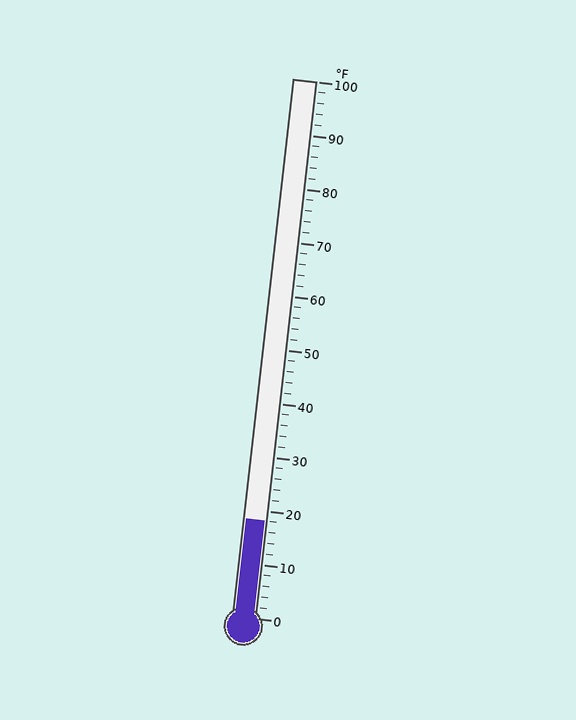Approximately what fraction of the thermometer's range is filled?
The thermometer is filled to approximately 20% of its range.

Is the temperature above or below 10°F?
The temperature is above 10°F.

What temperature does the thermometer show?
The thermometer shows approximately 18°F.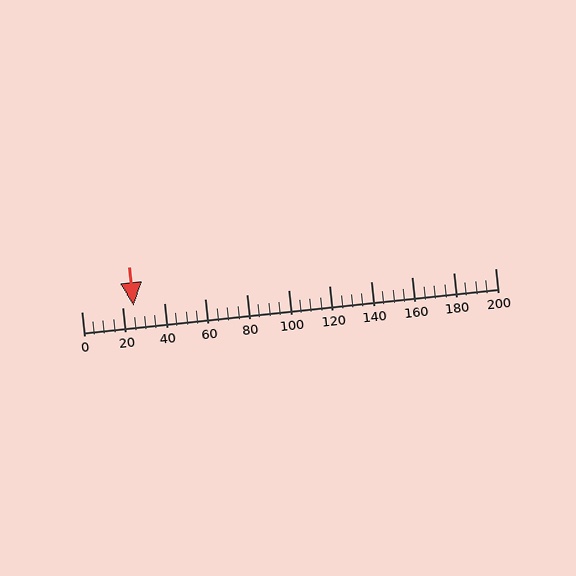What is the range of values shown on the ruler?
The ruler shows values from 0 to 200.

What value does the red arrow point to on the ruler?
The red arrow points to approximately 25.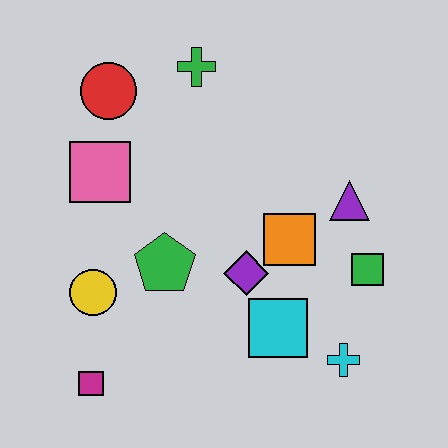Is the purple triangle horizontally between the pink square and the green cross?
No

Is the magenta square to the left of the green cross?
Yes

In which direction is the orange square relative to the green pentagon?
The orange square is to the right of the green pentagon.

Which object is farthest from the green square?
The red circle is farthest from the green square.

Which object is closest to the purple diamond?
The orange square is closest to the purple diamond.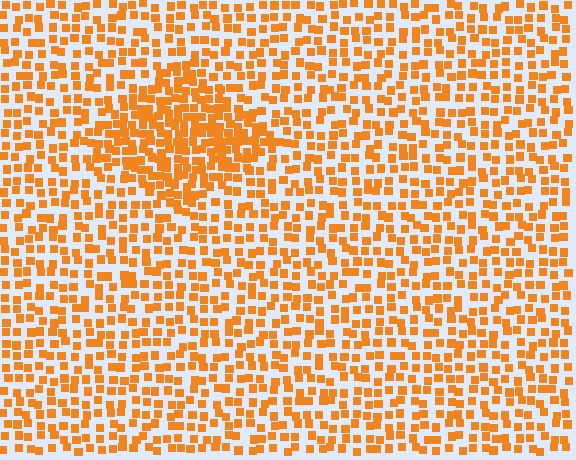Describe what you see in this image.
The image contains small orange elements arranged at two different densities. A diamond-shaped region is visible where the elements are more densely packed than the surrounding area.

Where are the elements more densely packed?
The elements are more densely packed inside the diamond boundary.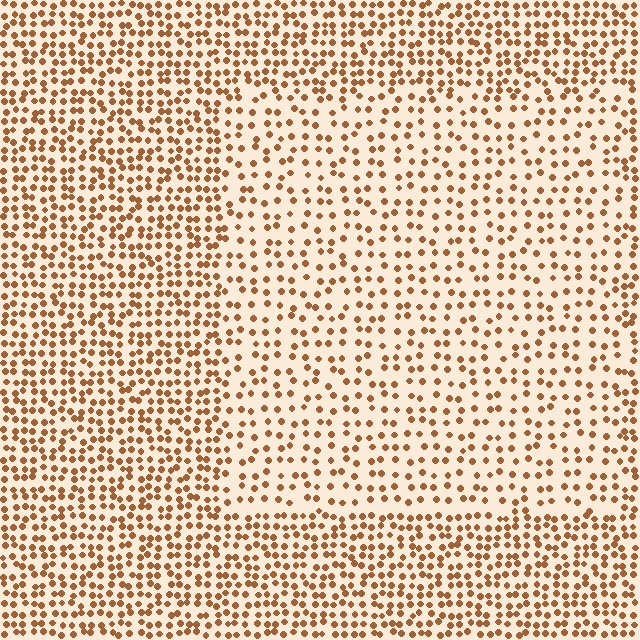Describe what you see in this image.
The image contains small brown elements arranged at two different densities. A rectangle-shaped region is visible where the elements are less densely packed than the surrounding area.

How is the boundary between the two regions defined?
The boundary is defined by a change in element density (approximately 1.8x ratio). All elements are the same color, size, and shape.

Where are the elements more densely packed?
The elements are more densely packed outside the rectangle boundary.